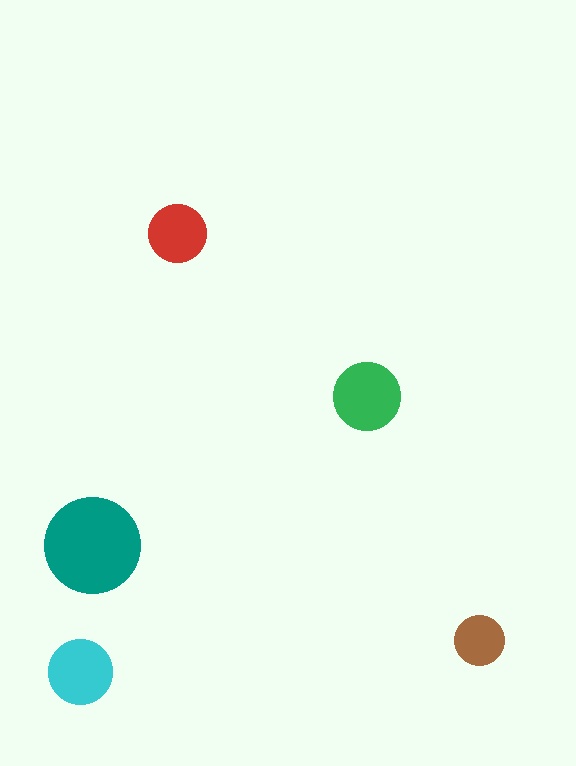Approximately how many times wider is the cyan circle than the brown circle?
About 1.5 times wider.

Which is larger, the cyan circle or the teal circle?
The teal one.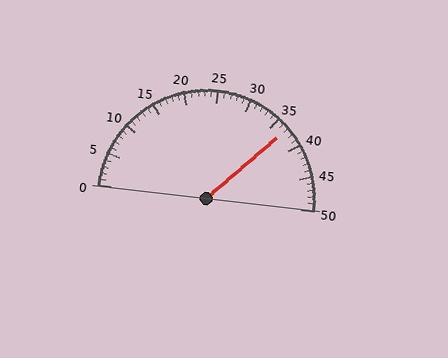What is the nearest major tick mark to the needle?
The nearest major tick mark is 35.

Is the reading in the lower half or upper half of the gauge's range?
The reading is in the upper half of the range (0 to 50).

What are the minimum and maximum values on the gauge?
The gauge ranges from 0 to 50.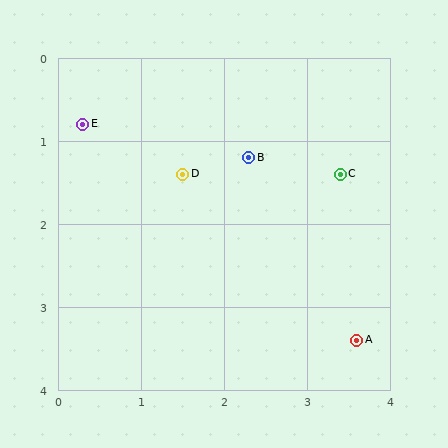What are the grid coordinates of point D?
Point D is at approximately (1.5, 1.4).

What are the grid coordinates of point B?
Point B is at approximately (2.3, 1.2).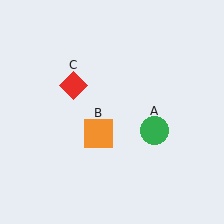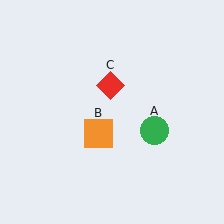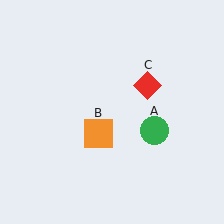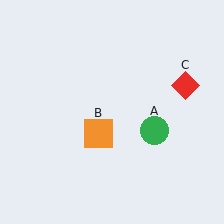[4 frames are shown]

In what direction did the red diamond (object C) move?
The red diamond (object C) moved right.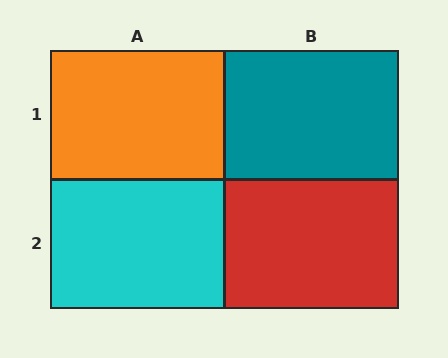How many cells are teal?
1 cell is teal.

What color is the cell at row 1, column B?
Teal.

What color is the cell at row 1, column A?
Orange.